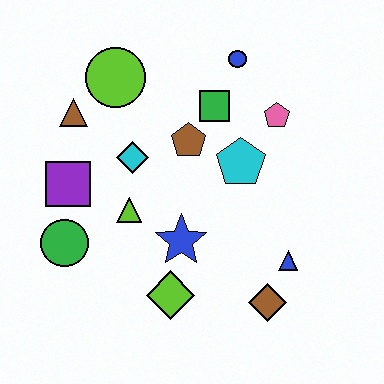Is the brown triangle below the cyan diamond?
No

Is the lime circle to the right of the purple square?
Yes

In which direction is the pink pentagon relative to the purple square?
The pink pentagon is to the right of the purple square.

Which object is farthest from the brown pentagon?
The brown diamond is farthest from the brown pentagon.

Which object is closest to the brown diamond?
The blue triangle is closest to the brown diamond.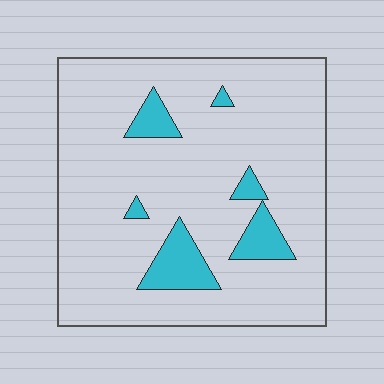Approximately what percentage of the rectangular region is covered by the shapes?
Approximately 10%.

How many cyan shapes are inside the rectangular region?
6.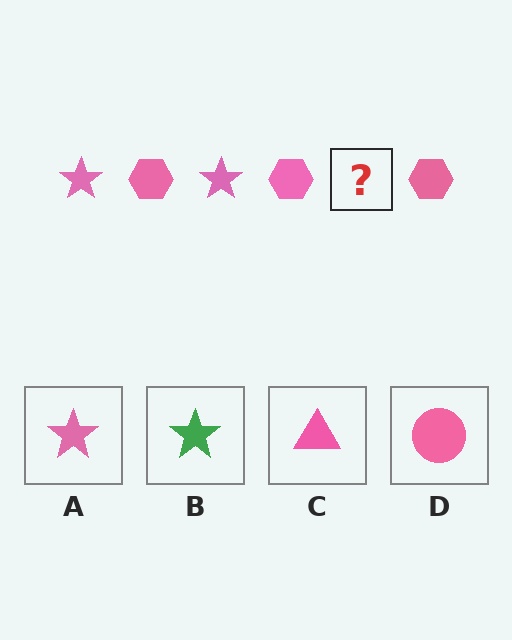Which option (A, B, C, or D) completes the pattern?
A.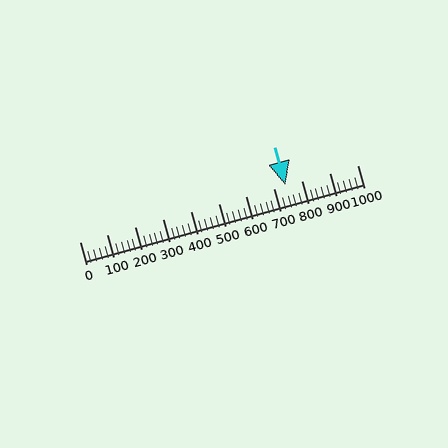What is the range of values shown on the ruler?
The ruler shows values from 0 to 1000.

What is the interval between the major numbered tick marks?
The major tick marks are spaced 100 units apart.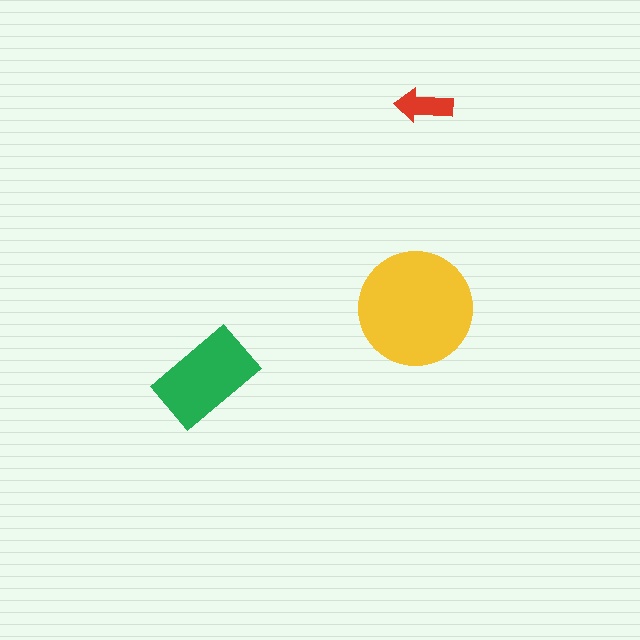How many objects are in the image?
There are 3 objects in the image.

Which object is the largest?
The yellow circle.